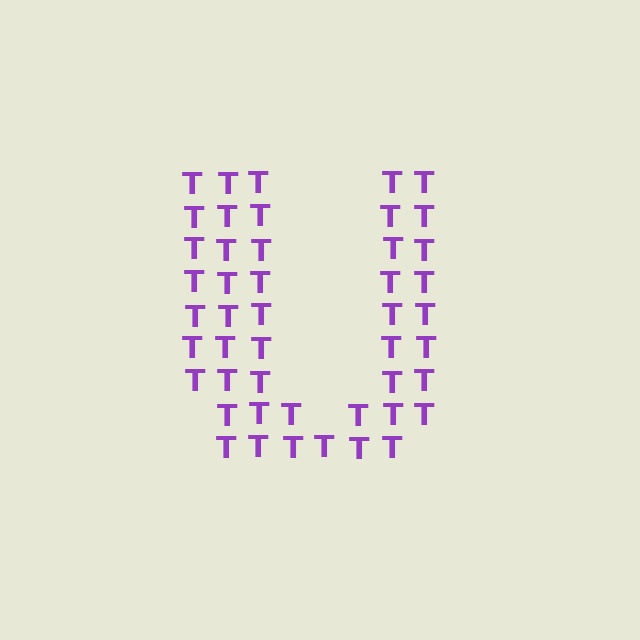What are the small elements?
The small elements are letter T's.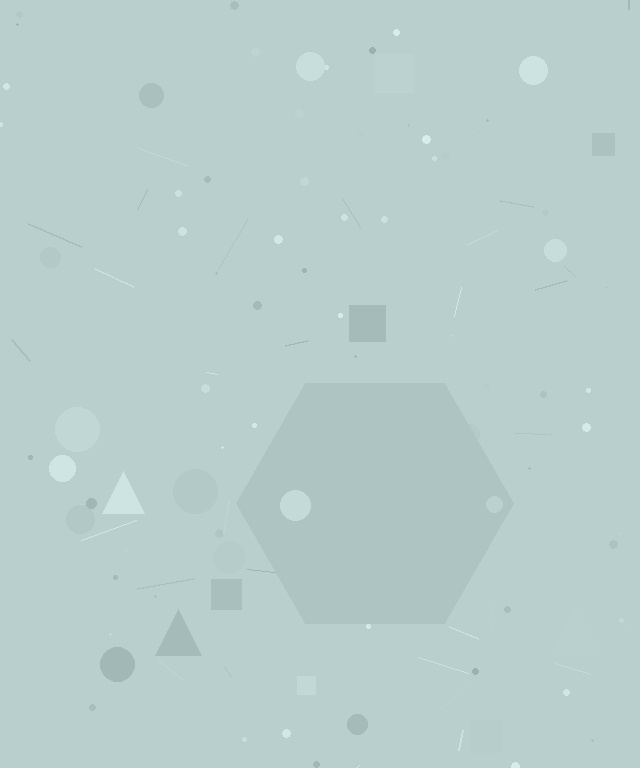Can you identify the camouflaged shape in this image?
The camouflaged shape is a hexagon.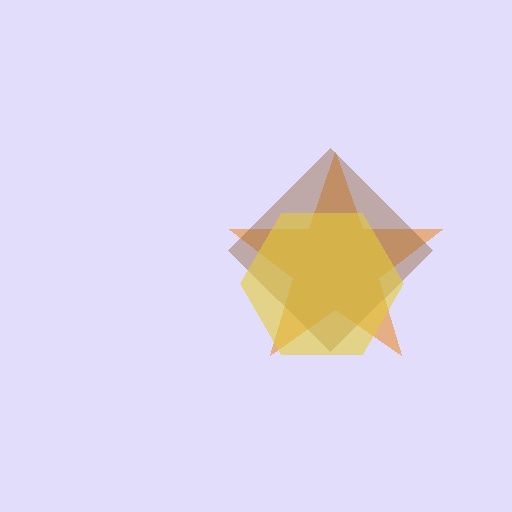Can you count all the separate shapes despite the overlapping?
Yes, there are 3 separate shapes.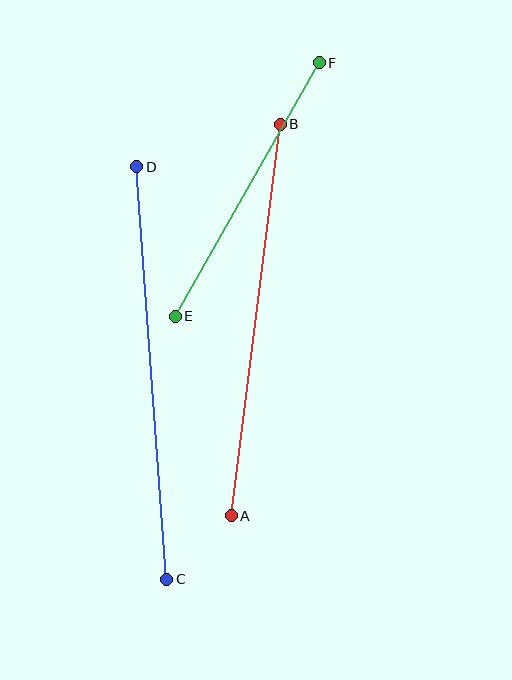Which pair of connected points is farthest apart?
Points C and D are farthest apart.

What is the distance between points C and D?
The distance is approximately 414 pixels.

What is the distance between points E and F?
The distance is approximately 292 pixels.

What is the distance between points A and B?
The distance is approximately 394 pixels.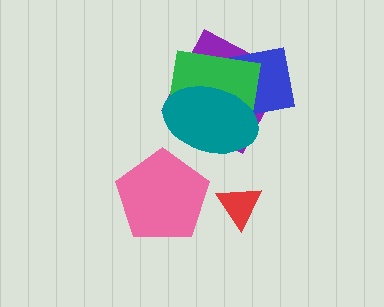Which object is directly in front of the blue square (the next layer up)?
The green rectangle is directly in front of the blue square.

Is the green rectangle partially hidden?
Yes, it is partially covered by another shape.